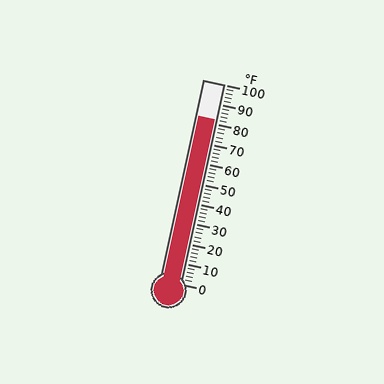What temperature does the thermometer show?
The thermometer shows approximately 82°F.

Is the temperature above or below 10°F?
The temperature is above 10°F.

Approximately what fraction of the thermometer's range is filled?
The thermometer is filled to approximately 80% of its range.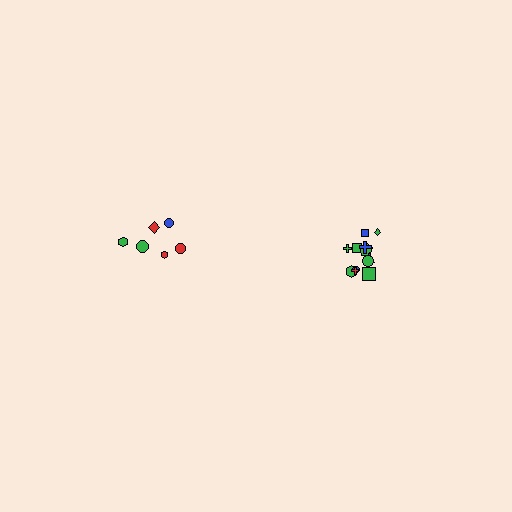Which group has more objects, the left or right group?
The right group.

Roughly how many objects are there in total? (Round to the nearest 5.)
Roughly 20 objects in total.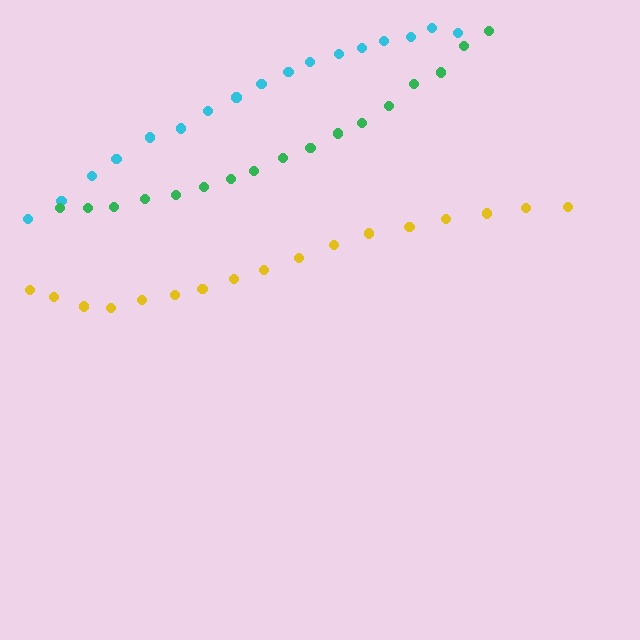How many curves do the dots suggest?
There are 3 distinct paths.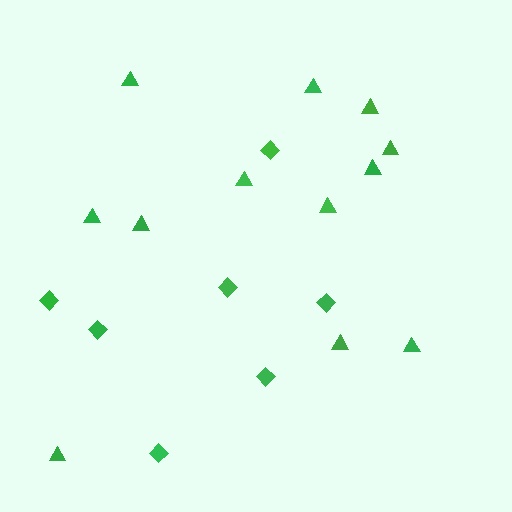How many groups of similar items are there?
There are 2 groups: one group of diamonds (7) and one group of triangles (12).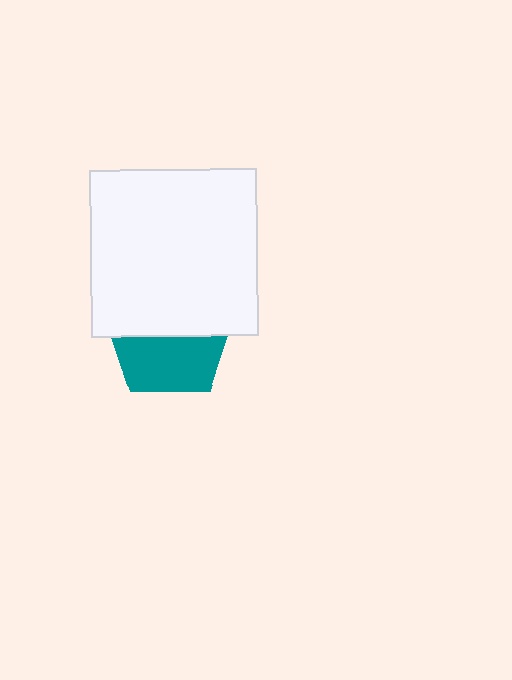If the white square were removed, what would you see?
You would see the complete teal pentagon.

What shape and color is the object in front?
The object in front is a white square.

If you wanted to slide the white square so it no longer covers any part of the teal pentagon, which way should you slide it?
Slide it up — that is the most direct way to separate the two shapes.